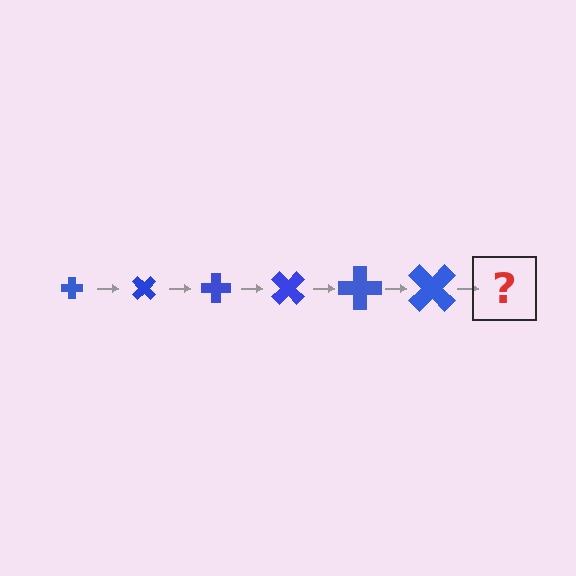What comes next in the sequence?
The next element should be a cross, larger than the previous one and rotated 270 degrees from the start.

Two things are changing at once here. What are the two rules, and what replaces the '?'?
The two rules are that the cross grows larger each step and it rotates 45 degrees each step. The '?' should be a cross, larger than the previous one and rotated 270 degrees from the start.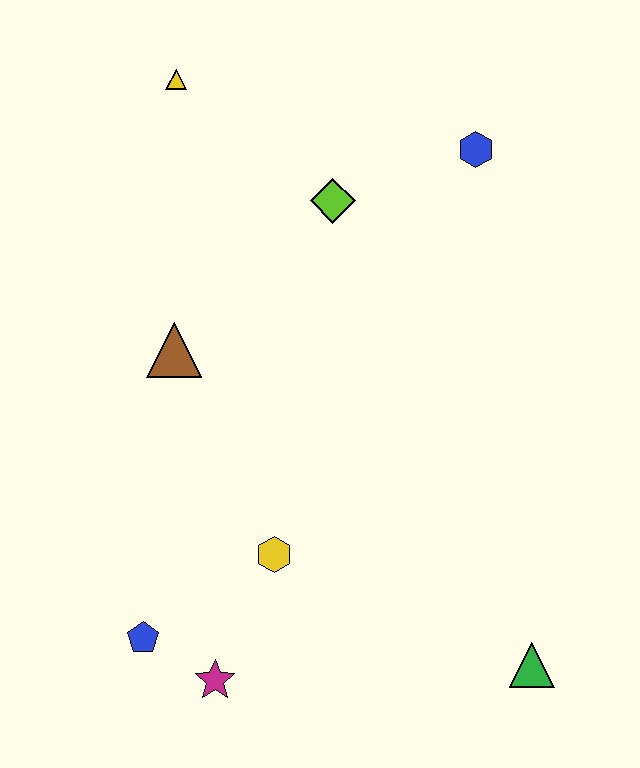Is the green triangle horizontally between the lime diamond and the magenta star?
No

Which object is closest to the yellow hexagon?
The magenta star is closest to the yellow hexagon.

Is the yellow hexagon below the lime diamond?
Yes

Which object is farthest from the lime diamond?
The green triangle is farthest from the lime diamond.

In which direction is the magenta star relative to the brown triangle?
The magenta star is below the brown triangle.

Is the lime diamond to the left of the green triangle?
Yes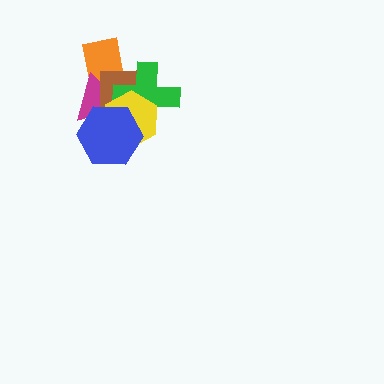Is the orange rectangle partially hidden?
Yes, it is partially covered by another shape.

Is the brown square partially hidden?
Yes, it is partially covered by another shape.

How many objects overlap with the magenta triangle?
5 objects overlap with the magenta triangle.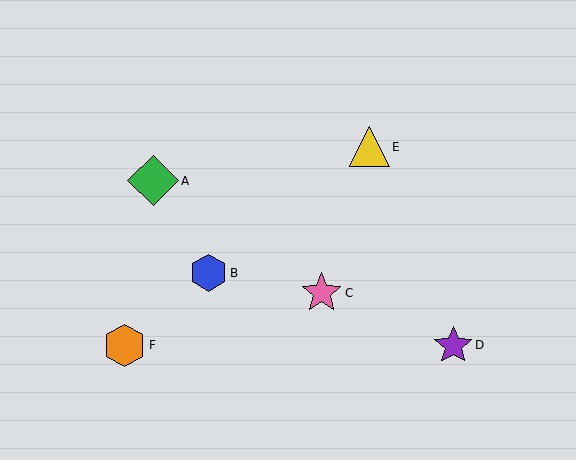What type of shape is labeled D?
Shape D is a purple star.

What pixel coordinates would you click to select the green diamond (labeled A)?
Click at (153, 181) to select the green diamond A.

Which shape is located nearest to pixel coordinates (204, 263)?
The blue hexagon (labeled B) at (209, 273) is nearest to that location.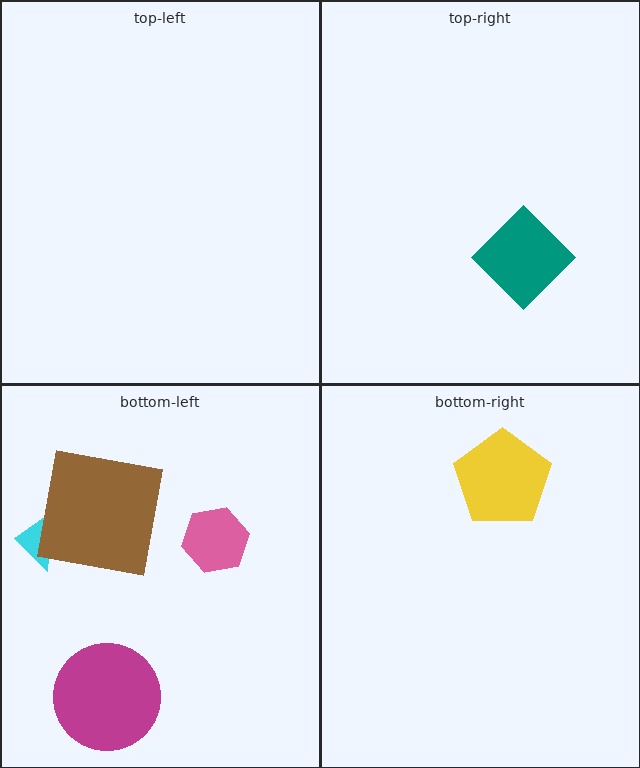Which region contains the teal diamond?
The top-right region.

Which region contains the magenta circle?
The bottom-left region.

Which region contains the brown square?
The bottom-left region.